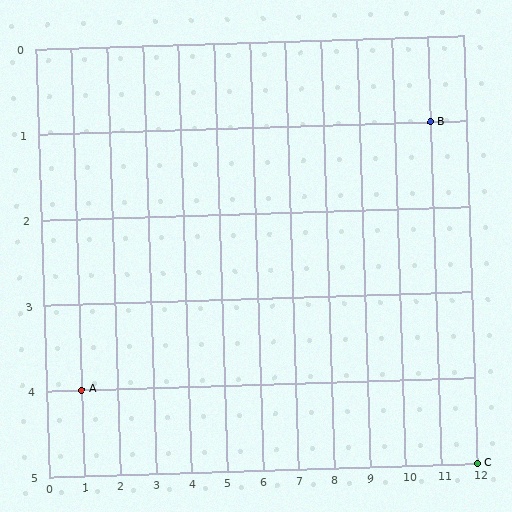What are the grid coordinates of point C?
Point C is at grid coordinates (12, 5).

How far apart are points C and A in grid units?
Points C and A are 11 columns and 1 row apart (about 11.0 grid units diagonally).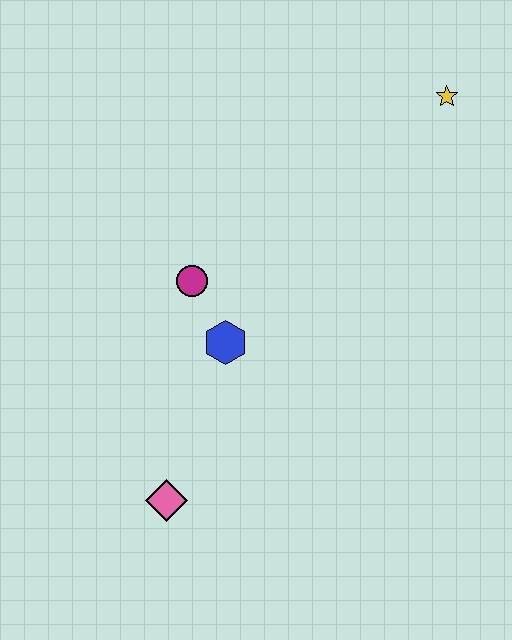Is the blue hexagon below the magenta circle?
Yes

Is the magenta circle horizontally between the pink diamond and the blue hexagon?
Yes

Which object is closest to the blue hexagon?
The magenta circle is closest to the blue hexagon.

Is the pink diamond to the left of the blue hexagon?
Yes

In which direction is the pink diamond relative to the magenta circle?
The pink diamond is below the magenta circle.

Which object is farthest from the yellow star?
The pink diamond is farthest from the yellow star.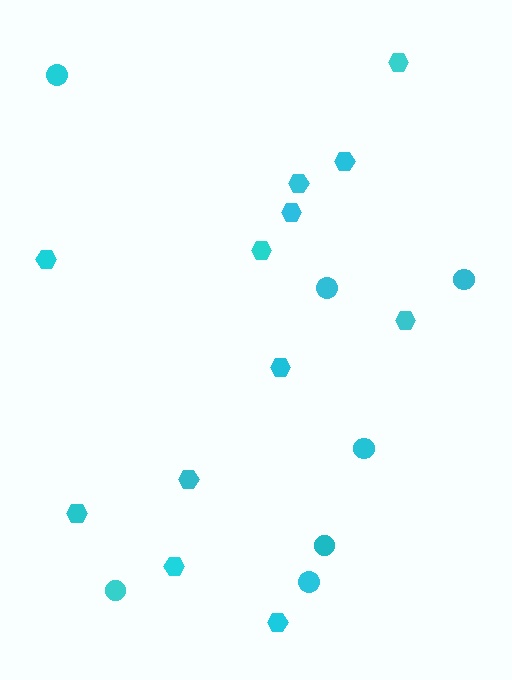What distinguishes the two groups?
There are 2 groups: one group of hexagons (12) and one group of circles (7).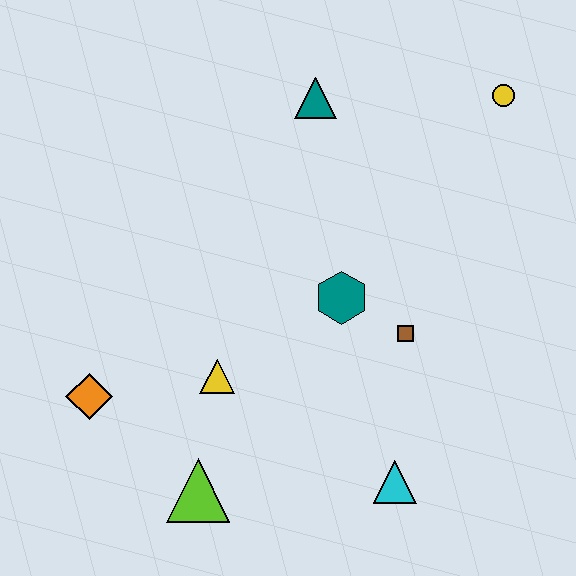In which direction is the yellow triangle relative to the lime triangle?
The yellow triangle is above the lime triangle.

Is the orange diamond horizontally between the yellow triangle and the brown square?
No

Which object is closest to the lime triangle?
The yellow triangle is closest to the lime triangle.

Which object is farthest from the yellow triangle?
The yellow circle is farthest from the yellow triangle.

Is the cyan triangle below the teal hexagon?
Yes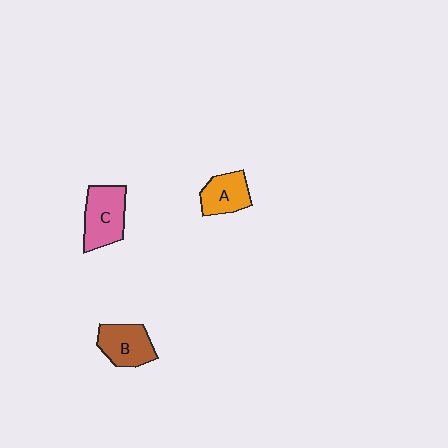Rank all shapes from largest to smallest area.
From largest to smallest: C (pink), B (brown), A (orange).